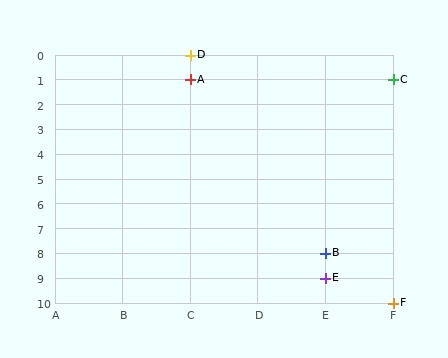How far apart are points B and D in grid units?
Points B and D are 2 columns and 8 rows apart (about 8.2 grid units diagonally).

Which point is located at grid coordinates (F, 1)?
Point C is at (F, 1).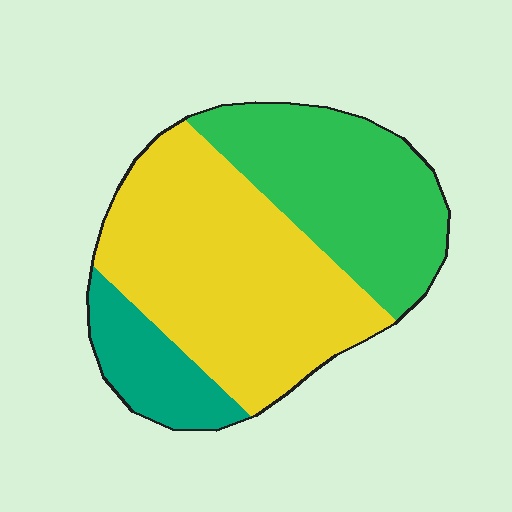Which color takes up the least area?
Teal, at roughly 15%.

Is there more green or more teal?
Green.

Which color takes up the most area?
Yellow, at roughly 50%.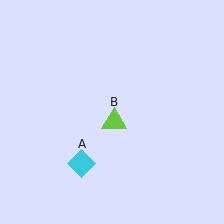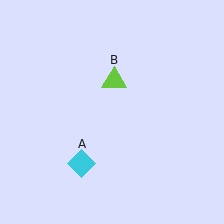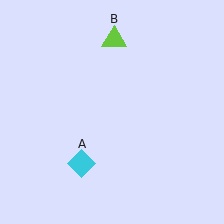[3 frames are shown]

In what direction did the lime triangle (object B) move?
The lime triangle (object B) moved up.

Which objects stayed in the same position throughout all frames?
Cyan diamond (object A) remained stationary.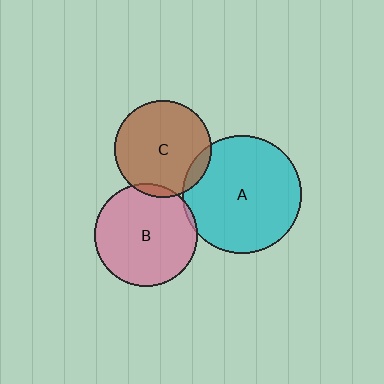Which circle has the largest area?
Circle A (cyan).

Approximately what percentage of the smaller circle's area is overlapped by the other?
Approximately 5%.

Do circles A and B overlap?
Yes.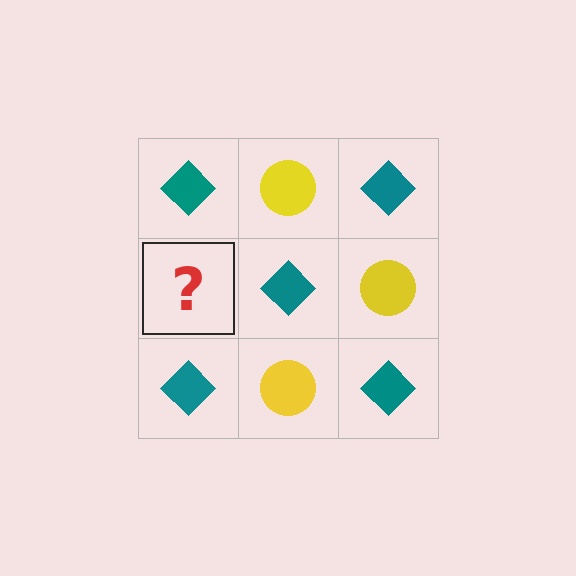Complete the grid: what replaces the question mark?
The question mark should be replaced with a yellow circle.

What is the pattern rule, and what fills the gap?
The rule is that it alternates teal diamond and yellow circle in a checkerboard pattern. The gap should be filled with a yellow circle.